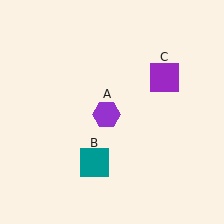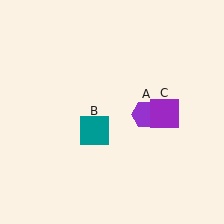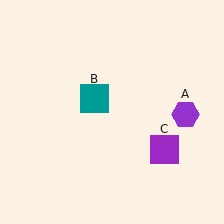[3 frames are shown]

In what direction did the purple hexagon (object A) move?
The purple hexagon (object A) moved right.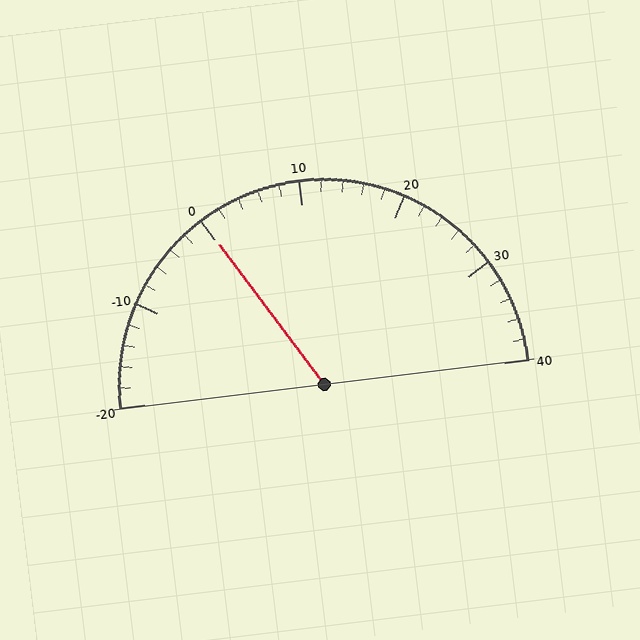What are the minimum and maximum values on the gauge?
The gauge ranges from -20 to 40.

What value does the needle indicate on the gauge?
The needle indicates approximately 0.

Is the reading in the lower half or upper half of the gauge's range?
The reading is in the lower half of the range (-20 to 40).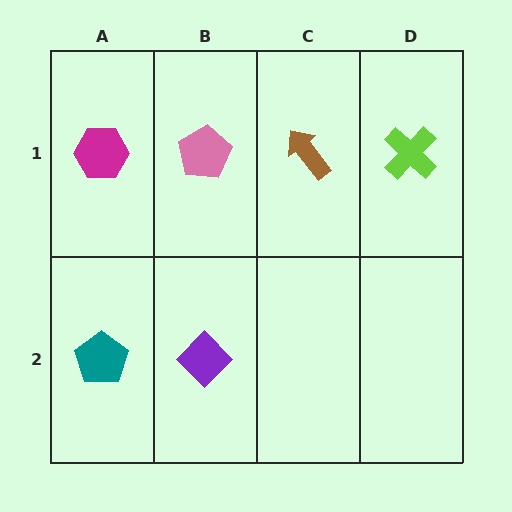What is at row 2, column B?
A purple diamond.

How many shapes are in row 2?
2 shapes.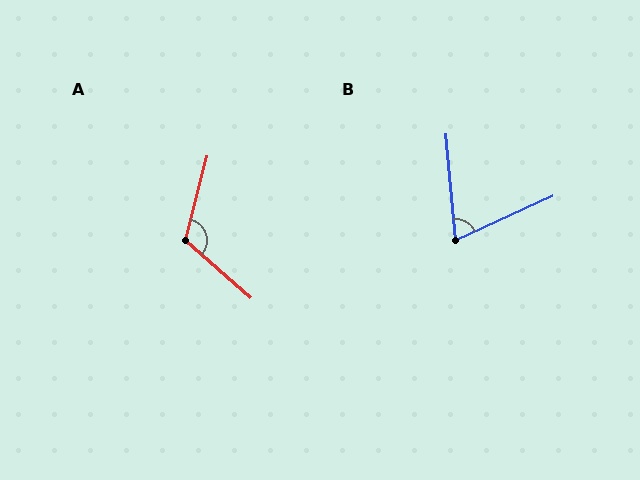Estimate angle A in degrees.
Approximately 117 degrees.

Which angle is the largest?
A, at approximately 117 degrees.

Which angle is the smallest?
B, at approximately 70 degrees.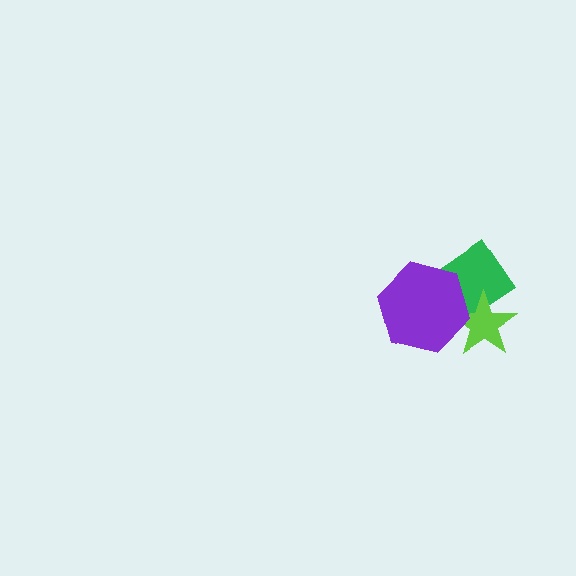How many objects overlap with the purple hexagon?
2 objects overlap with the purple hexagon.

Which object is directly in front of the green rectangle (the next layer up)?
The lime star is directly in front of the green rectangle.